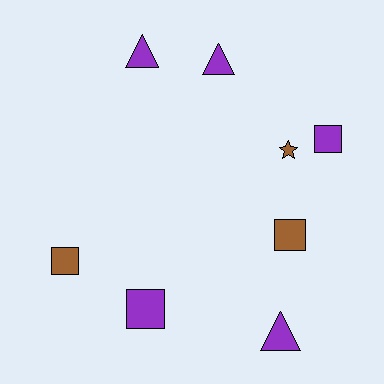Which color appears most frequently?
Purple, with 5 objects.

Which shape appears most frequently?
Square, with 4 objects.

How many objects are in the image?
There are 8 objects.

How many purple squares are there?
There are 2 purple squares.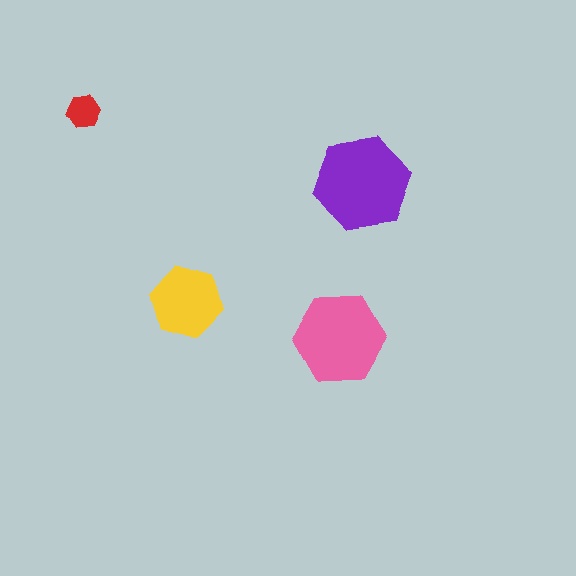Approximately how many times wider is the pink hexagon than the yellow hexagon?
About 1.5 times wider.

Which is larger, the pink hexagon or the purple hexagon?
The purple one.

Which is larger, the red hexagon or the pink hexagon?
The pink one.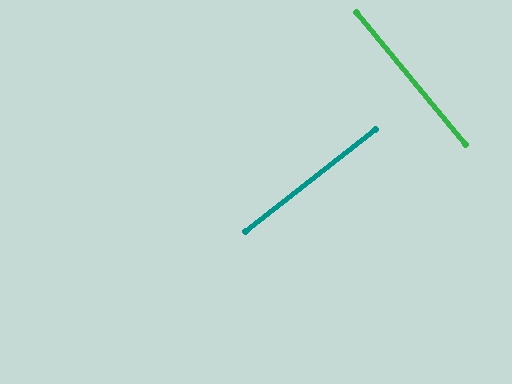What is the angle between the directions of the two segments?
Approximately 89 degrees.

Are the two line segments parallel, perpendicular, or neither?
Perpendicular — they meet at approximately 89°.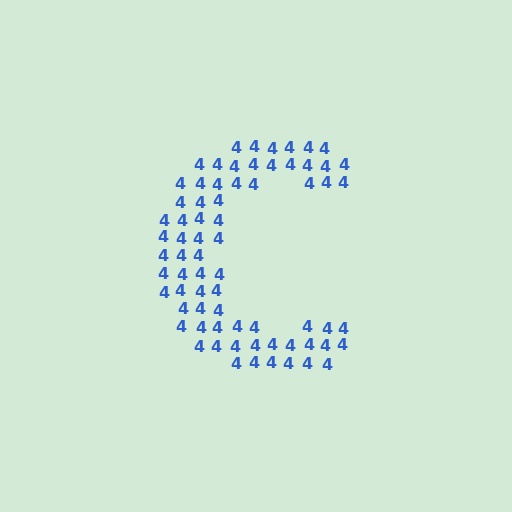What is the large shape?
The large shape is the letter C.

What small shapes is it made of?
It is made of small digit 4's.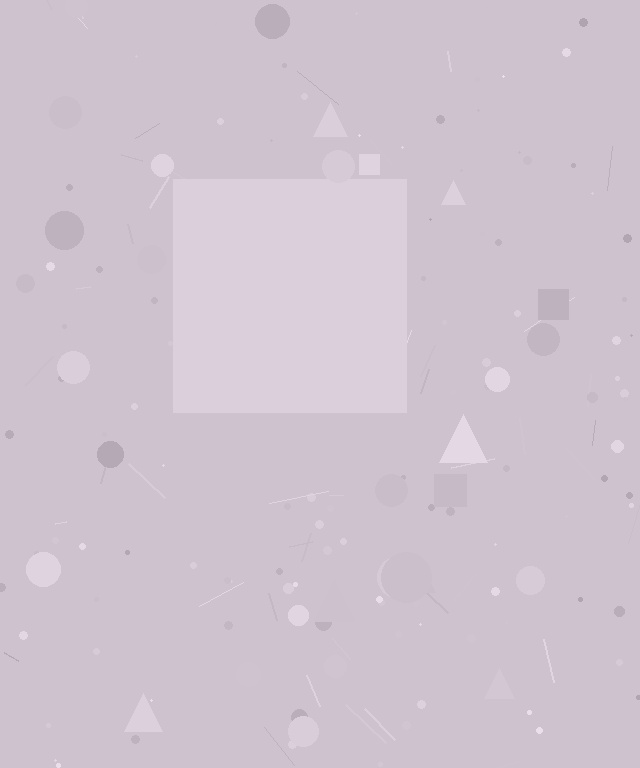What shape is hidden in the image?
A square is hidden in the image.